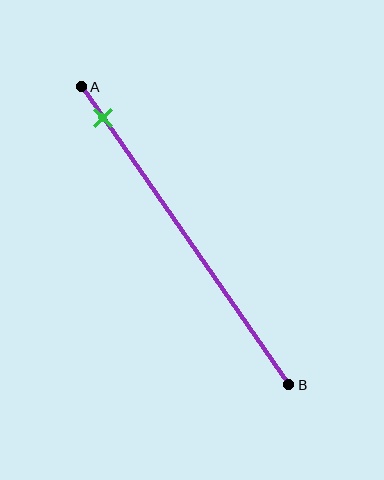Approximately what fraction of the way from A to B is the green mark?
The green mark is approximately 10% of the way from A to B.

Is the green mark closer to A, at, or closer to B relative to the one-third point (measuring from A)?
The green mark is closer to point A than the one-third point of segment AB.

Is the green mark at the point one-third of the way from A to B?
No, the mark is at about 10% from A, not at the 33% one-third point.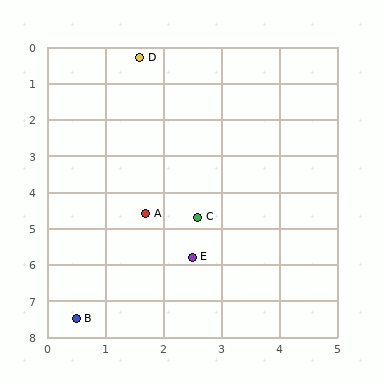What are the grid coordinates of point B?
Point B is at approximately (0.5, 7.5).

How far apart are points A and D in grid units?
Points A and D are about 4.3 grid units apart.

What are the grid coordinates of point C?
Point C is at approximately (2.6, 4.7).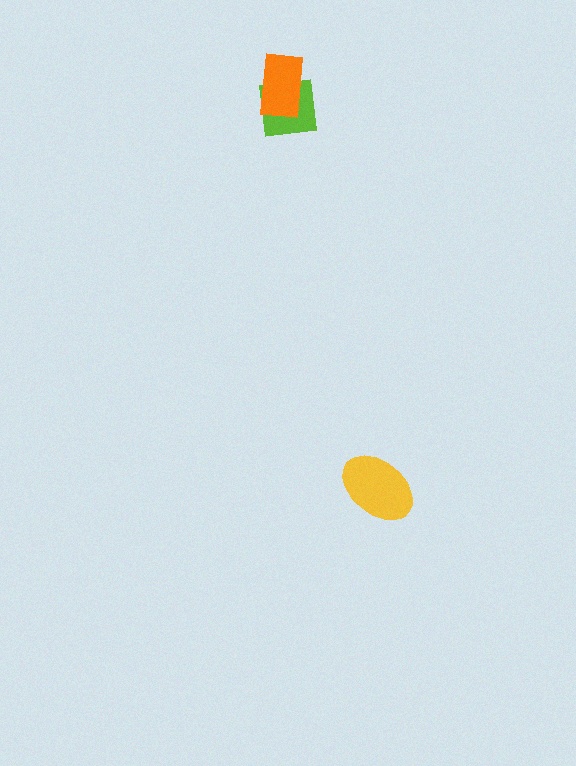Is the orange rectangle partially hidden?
No, no other shape covers it.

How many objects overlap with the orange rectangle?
1 object overlaps with the orange rectangle.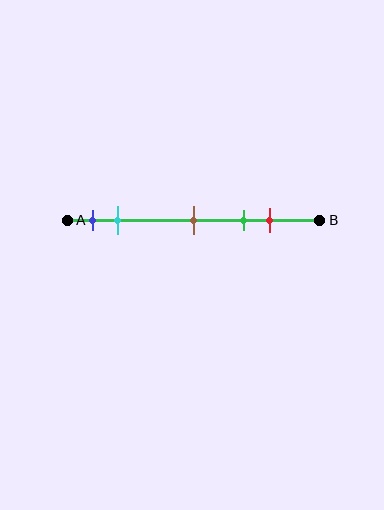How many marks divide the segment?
There are 5 marks dividing the segment.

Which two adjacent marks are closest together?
The blue and cyan marks are the closest adjacent pair.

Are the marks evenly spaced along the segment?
No, the marks are not evenly spaced.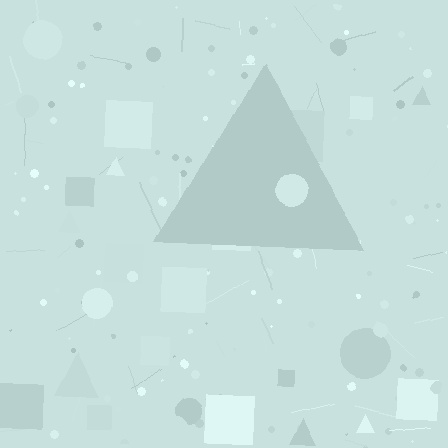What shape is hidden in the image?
A triangle is hidden in the image.